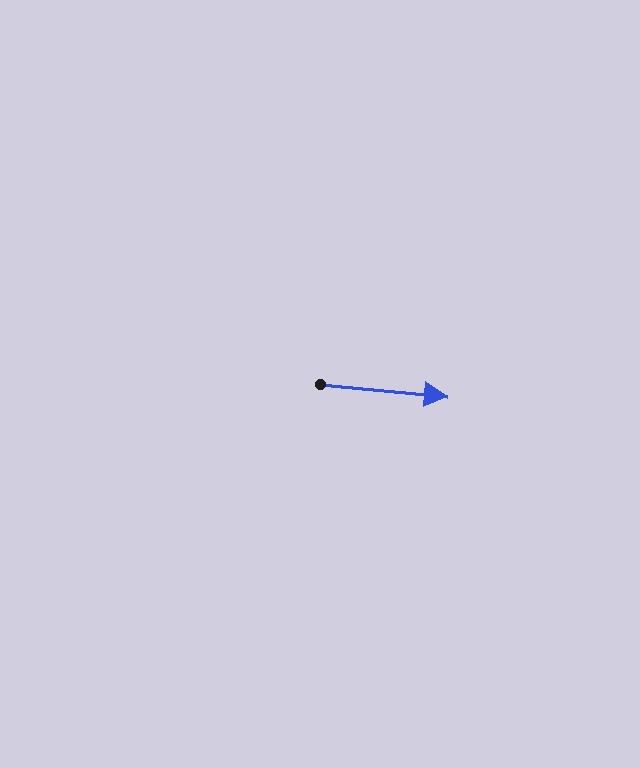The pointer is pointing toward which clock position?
Roughly 3 o'clock.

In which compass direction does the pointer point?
East.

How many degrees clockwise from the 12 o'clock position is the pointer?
Approximately 95 degrees.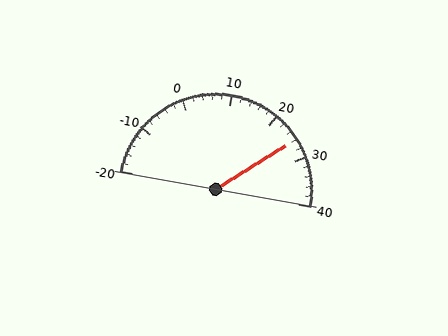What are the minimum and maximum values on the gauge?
The gauge ranges from -20 to 40.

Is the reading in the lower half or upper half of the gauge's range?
The reading is in the upper half of the range (-20 to 40).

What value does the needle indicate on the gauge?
The needle indicates approximately 26.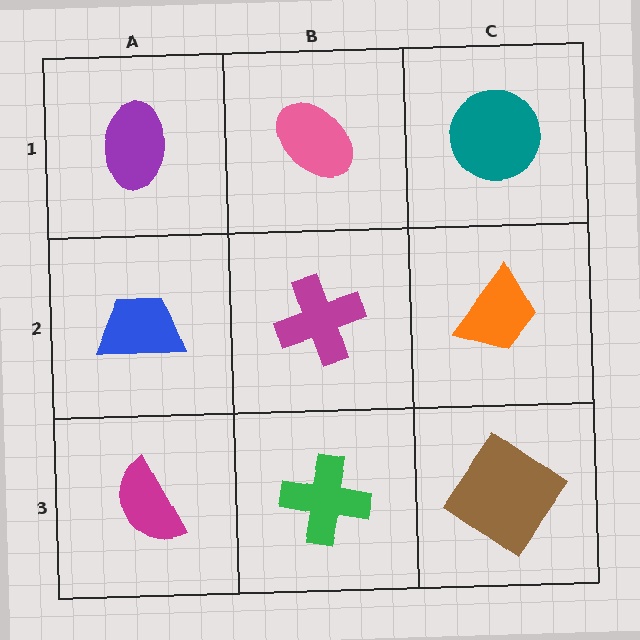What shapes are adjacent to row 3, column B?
A magenta cross (row 2, column B), a magenta semicircle (row 3, column A), a brown diamond (row 3, column C).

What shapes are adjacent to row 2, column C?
A teal circle (row 1, column C), a brown diamond (row 3, column C), a magenta cross (row 2, column B).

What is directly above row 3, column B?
A magenta cross.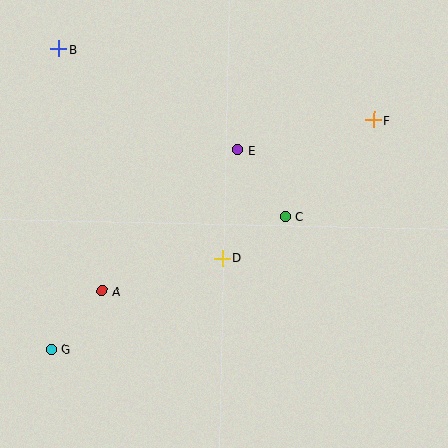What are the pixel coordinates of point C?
Point C is at (285, 217).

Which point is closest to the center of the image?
Point D at (223, 258) is closest to the center.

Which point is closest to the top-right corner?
Point F is closest to the top-right corner.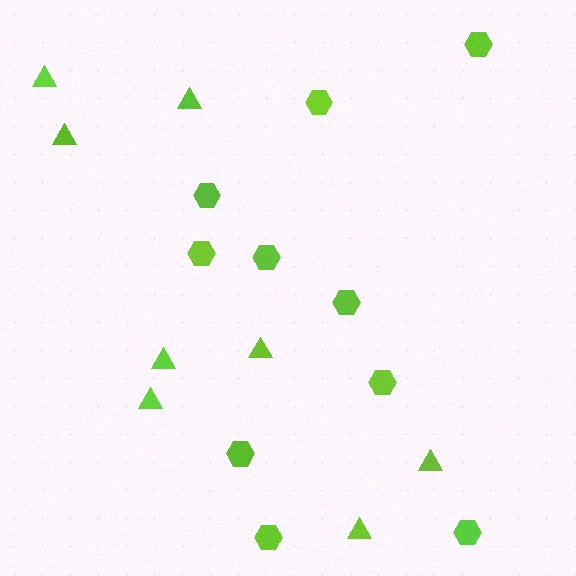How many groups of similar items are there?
There are 2 groups: one group of hexagons (10) and one group of triangles (8).